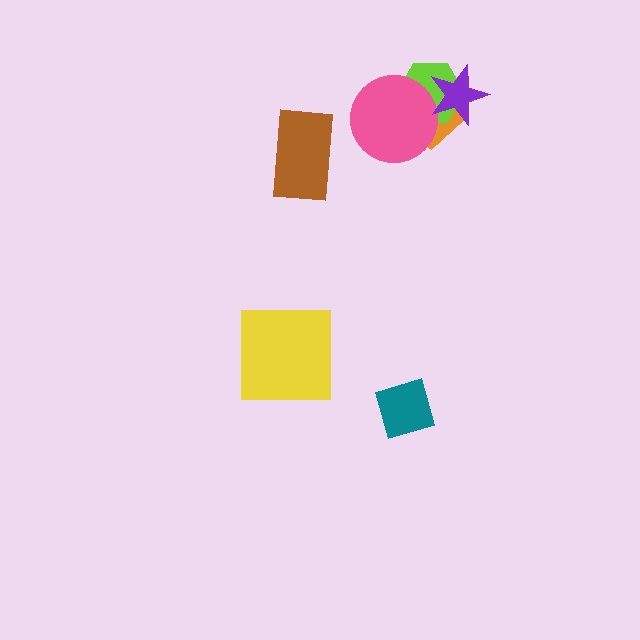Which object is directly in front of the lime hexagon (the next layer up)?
The pink circle is directly in front of the lime hexagon.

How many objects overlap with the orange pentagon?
3 objects overlap with the orange pentagon.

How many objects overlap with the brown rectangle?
0 objects overlap with the brown rectangle.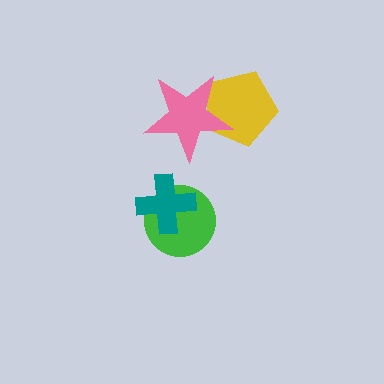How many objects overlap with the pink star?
1 object overlaps with the pink star.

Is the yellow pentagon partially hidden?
Yes, it is partially covered by another shape.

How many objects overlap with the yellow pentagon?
1 object overlaps with the yellow pentagon.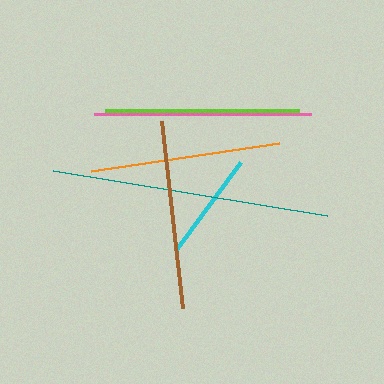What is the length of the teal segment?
The teal segment is approximately 278 pixels long.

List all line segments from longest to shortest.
From longest to shortest: teal, pink, lime, orange, brown, cyan.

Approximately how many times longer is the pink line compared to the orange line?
The pink line is approximately 1.1 times the length of the orange line.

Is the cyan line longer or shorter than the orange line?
The orange line is longer than the cyan line.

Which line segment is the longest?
The teal line is the longest at approximately 278 pixels.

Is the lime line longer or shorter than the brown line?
The lime line is longer than the brown line.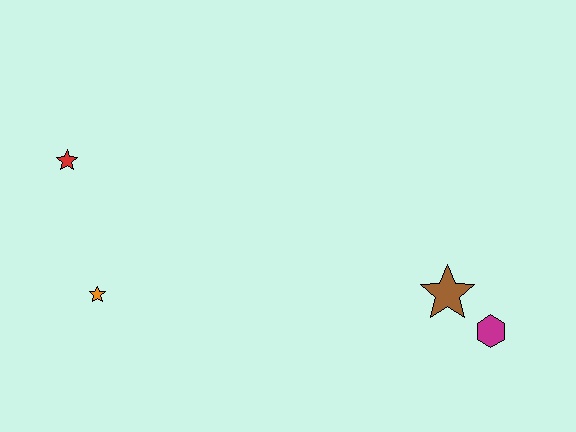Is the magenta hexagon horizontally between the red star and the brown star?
No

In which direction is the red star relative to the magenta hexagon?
The red star is to the left of the magenta hexagon.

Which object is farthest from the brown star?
The red star is farthest from the brown star.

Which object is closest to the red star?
The orange star is closest to the red star.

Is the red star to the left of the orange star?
Yes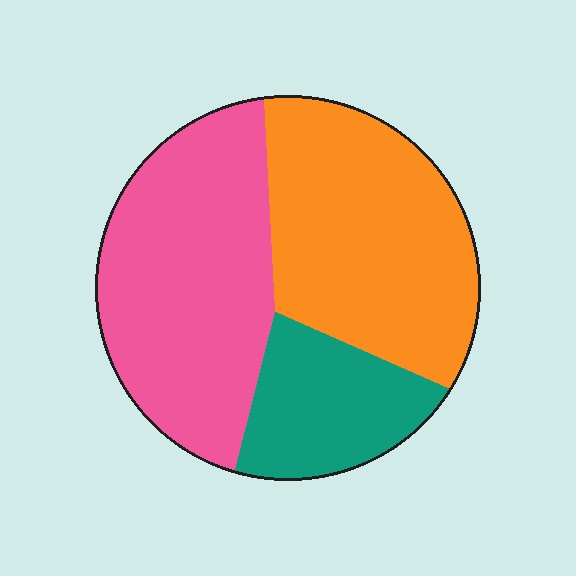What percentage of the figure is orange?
Orange takes up about two fifths (2/5) of the figure.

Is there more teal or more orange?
Orange.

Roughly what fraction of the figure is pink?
Pink covers roughly 40% of the figure.